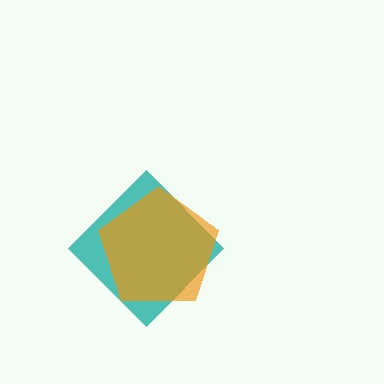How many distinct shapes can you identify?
There are 2 distinct shapes: a teal diamond, an orange pentagon.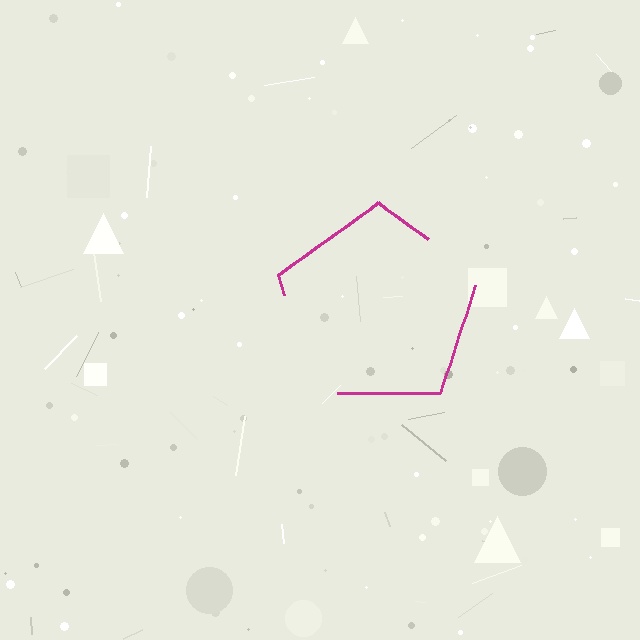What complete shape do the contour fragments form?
The contour fragments form a pentagon.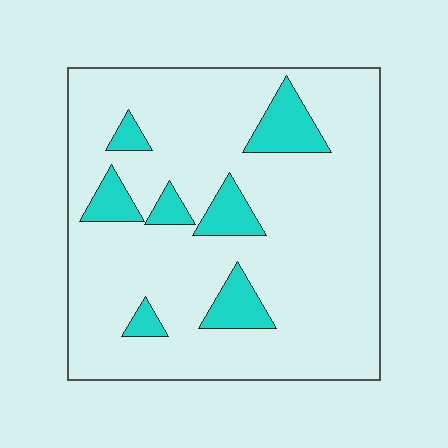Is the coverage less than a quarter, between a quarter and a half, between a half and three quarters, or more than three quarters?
Less than a quarter.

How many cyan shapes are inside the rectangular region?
7.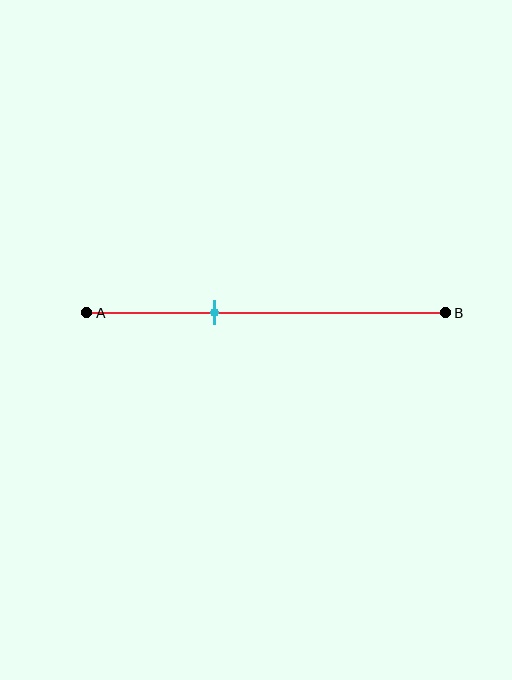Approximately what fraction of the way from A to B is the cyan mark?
The cyan mark is approximately 35% of the way from A to B.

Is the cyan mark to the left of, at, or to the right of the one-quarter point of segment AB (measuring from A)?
The cyan mark is to the right of the one-quarter point of segment AB.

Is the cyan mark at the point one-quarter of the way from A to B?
No, the mark is at about 35% from A, not at the 25% one-quarter point.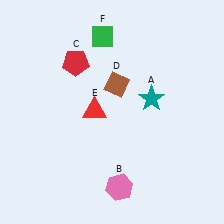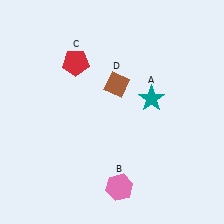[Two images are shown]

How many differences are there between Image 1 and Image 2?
There are 2 differences between the two images.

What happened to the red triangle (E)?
The red triangle (E) was removed in Image 2. It was in the top-left area of Image 1.